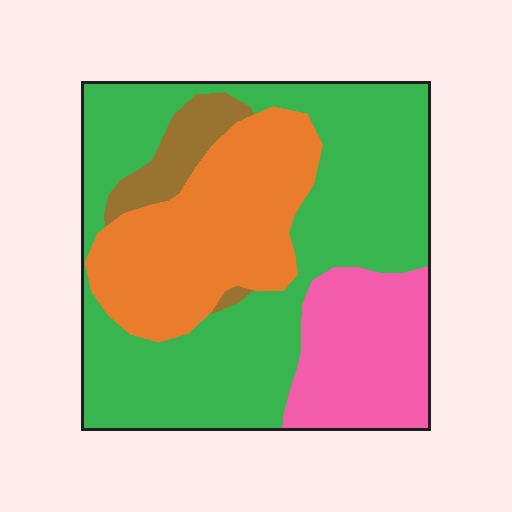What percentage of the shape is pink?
Pink covers roughly 20% of the shape.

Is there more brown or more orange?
Orange.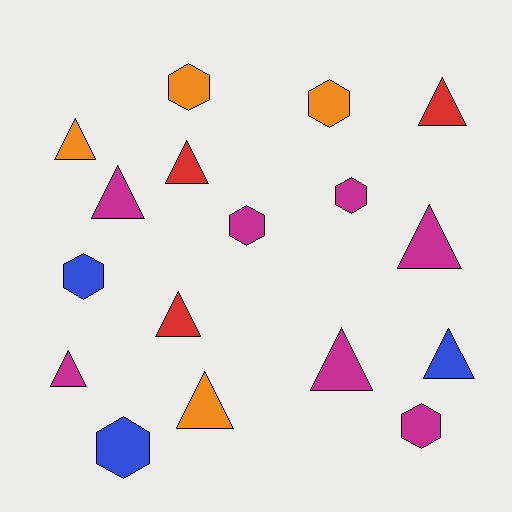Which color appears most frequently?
Magenta, with 7 objects.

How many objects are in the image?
There are 17 objects.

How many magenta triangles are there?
There are 4 magenta triangles.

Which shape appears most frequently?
Triangle, with 10 objects.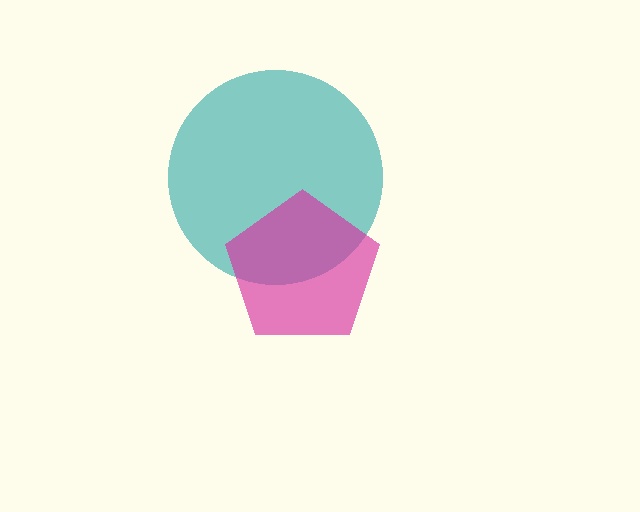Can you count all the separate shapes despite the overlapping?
Yes, there are 2 separate shapes.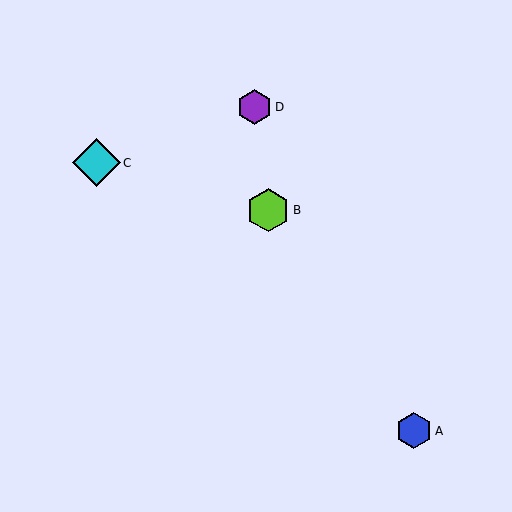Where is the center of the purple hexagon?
The center of the purple hexagon is at (255, 107).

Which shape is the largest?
The cyan diamond (labeled C) is the largest.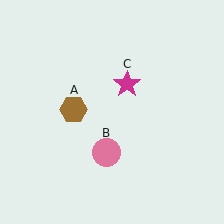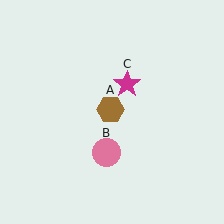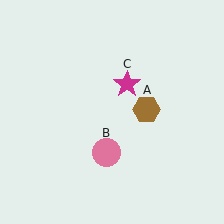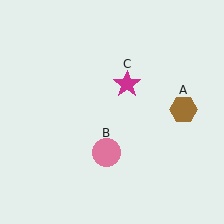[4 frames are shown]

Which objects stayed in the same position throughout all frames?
Pink circle (object B) and magenta star (object C) remained stationary.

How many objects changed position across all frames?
1 object changed position: brown hexagon (object A).